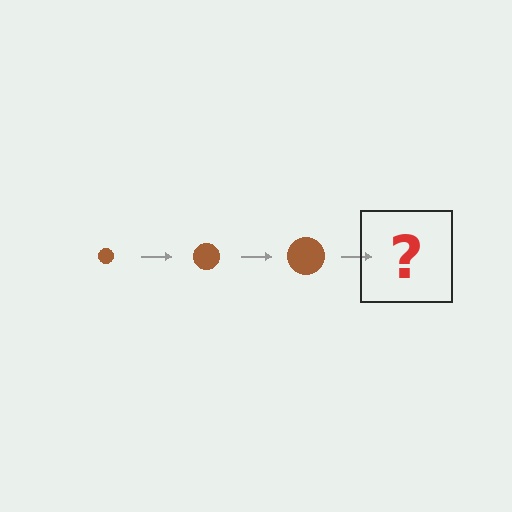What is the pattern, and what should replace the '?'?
The pattern is that the circle gets progressively larger each step. The '?' should be a brown circle, larger than the previous one.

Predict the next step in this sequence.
The next step is a brown circle, larger than the previous one.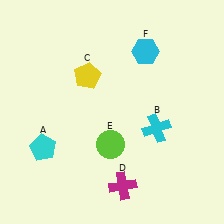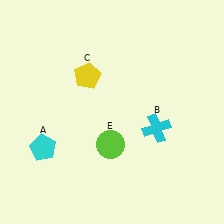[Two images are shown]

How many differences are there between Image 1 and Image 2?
There are 2 differences between the two images.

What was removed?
The magenta cross (D), the cyan hexagon (F) were removed in Image 2.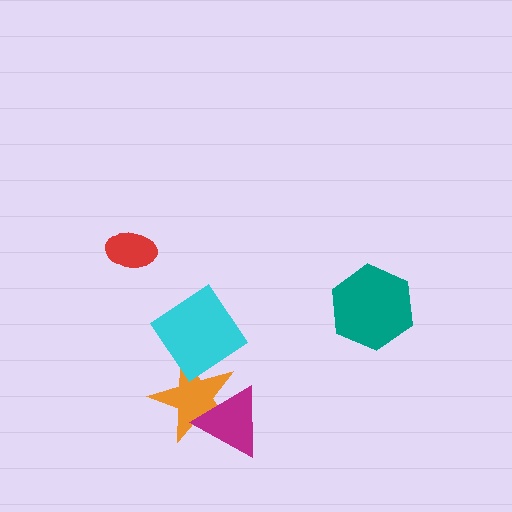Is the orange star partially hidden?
Yes, it is partially covered by another shape.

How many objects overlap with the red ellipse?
0 objects overlap with the red ellipse.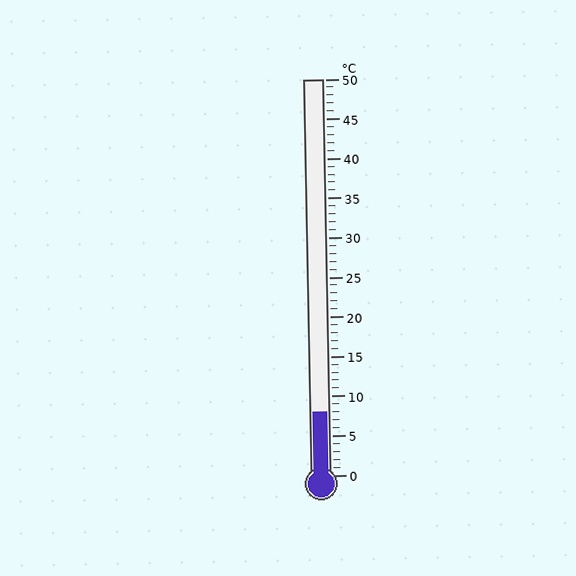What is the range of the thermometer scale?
The thermometer scale ranges from 0°C to 50°C.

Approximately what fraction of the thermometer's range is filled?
The thermometer is filled to approximately 15% of its range.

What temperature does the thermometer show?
The thermometer shows approximately 8°C.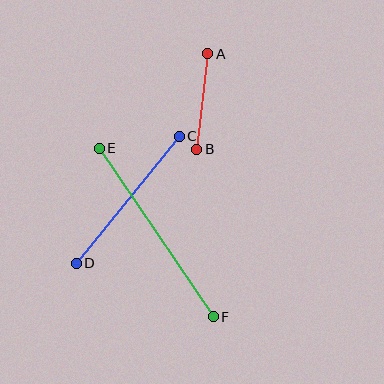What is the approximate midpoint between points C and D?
The midpoint is at approximately (128, 200) pixels.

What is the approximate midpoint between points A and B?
The midpoint is at approximately (202, 102) pixels.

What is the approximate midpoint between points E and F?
The midpoint is at approximately (156, 232) pixels.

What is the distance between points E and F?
The distance is approximately 203 pixels.